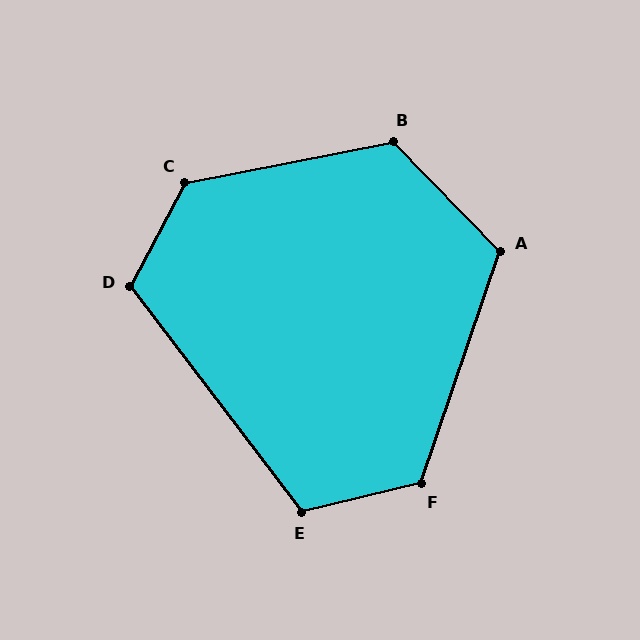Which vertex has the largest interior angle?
C, at approximately 129 degrees.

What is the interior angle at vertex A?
Approximately 117 degrees (obtuse).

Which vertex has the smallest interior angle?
E, at approximately 114 degrees.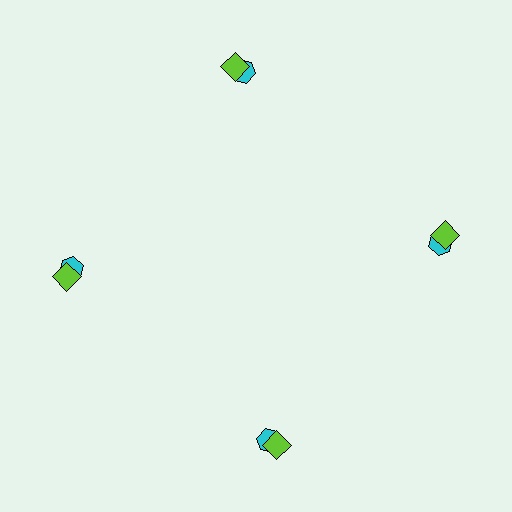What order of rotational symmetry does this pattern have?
This pattern has 4-fold rotational symmetry.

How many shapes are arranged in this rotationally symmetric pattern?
There are 8 shapes, arranged in 4 groups of 2.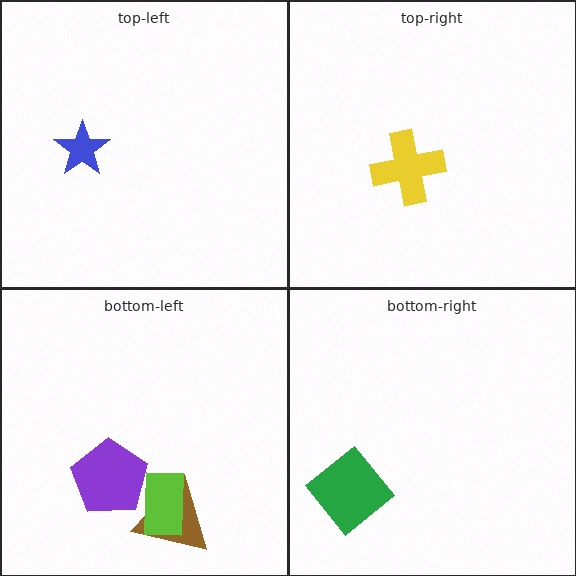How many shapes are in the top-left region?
1.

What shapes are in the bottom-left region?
The purple pentagon, the brown triangle, the lime rectangle.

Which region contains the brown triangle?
The bottom-left region.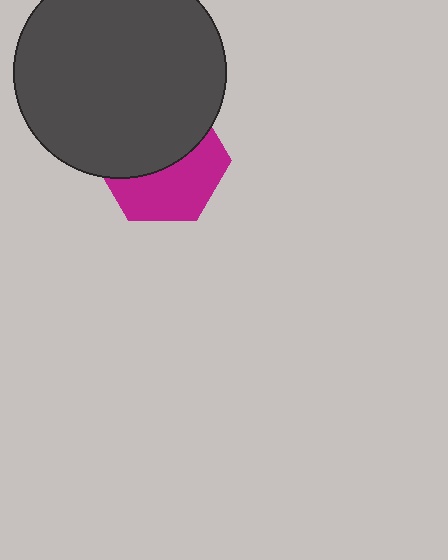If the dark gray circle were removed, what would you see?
You would see the complete magenta hexagon.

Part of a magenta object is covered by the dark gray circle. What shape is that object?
It is a hexagon.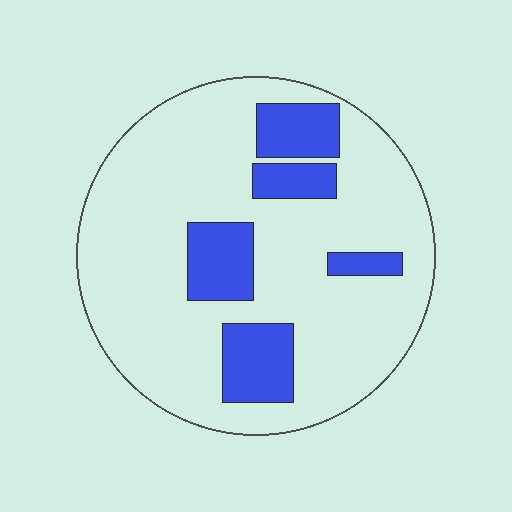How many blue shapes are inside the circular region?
5.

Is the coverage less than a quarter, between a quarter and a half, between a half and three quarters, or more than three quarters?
Less than a quarter.